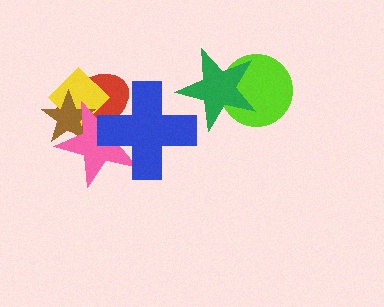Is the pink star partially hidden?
Yes, it is partially covered by another shape.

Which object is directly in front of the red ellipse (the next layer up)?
The yellow diamond is directly in front of the red ellipse.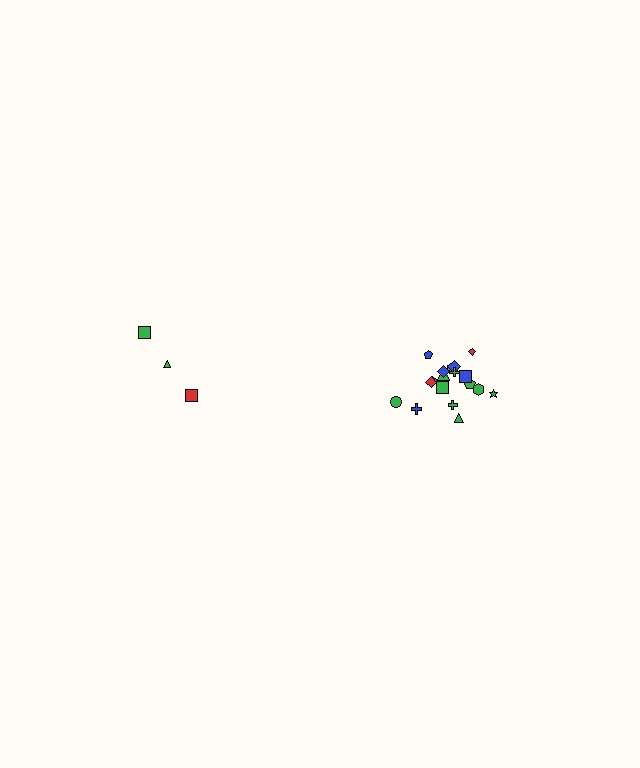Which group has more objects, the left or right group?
The right group.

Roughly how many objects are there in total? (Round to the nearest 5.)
Roughly 20 objects in total.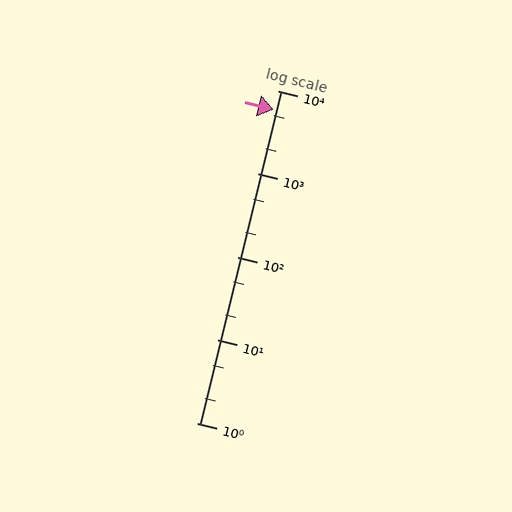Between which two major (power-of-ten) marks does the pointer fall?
The pointer is between 1000 and 10000.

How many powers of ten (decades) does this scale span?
The scale spans 4 decades, from 1 to 10000.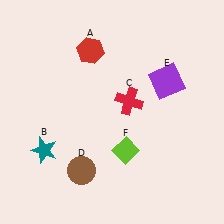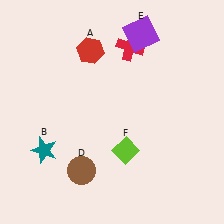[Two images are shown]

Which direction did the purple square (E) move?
The purple square (E) moved up.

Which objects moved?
The objects that moved are: the red cross (C), the purple square (E).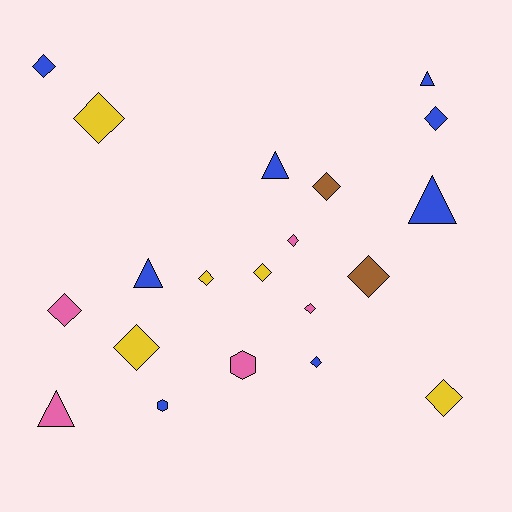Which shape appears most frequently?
Diamond, with 13 objects.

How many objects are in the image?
There are 20 objects.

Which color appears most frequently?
Blue, with 8 objects.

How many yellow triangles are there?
There are no yellow triangles.